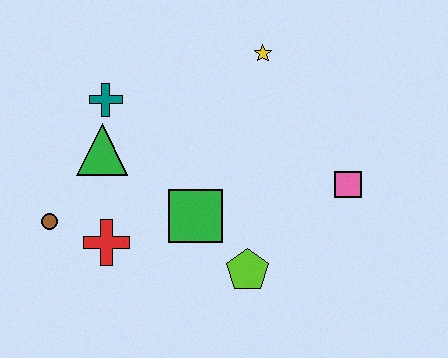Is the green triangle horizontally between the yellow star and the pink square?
No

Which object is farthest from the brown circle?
The pink square is farthest from the brown circle.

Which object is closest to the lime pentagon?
The green square is closest to the lime pentagon.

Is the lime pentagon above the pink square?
No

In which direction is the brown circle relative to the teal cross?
The brown circle is below the teal cross.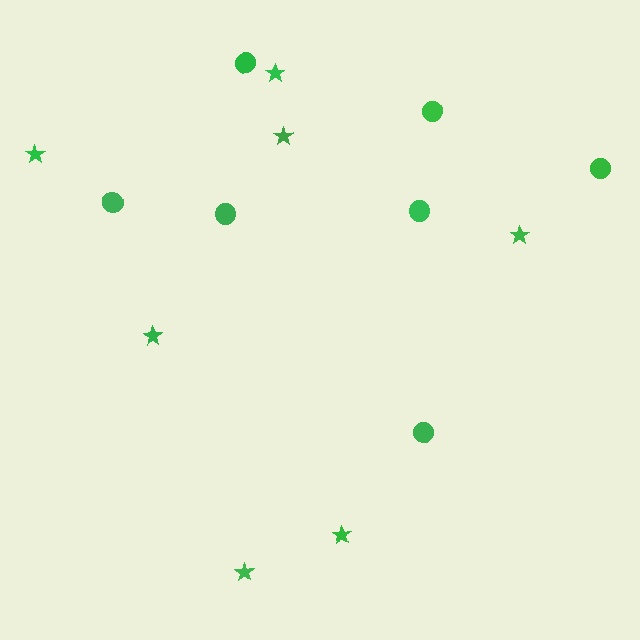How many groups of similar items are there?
There are 2 groups: one group of circles (7) and one group of stars (7).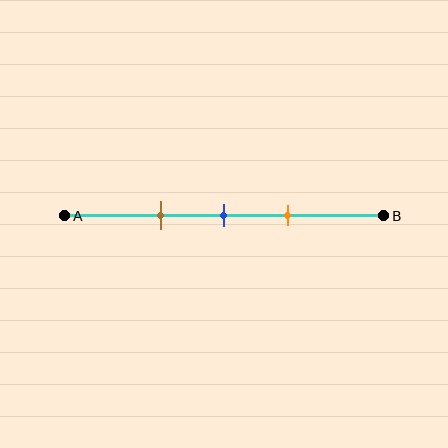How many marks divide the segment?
There are 3 marks dividing the segment.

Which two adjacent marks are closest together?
The blue and orange marks are the closest adjacent pair.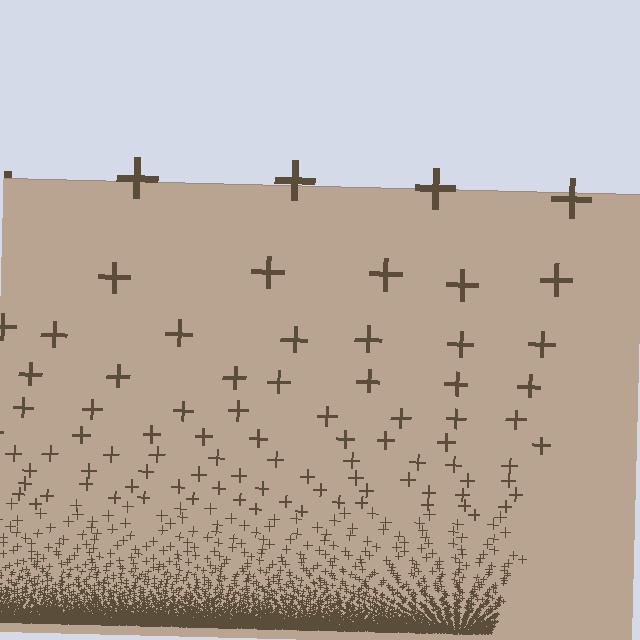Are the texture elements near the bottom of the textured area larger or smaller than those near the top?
Smaller. The gradient is inverted — elements near the bottom are smaller and denser.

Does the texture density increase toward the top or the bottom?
Density increases toward the bottom.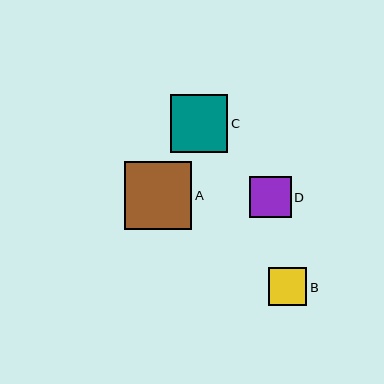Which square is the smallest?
Square B is the smallest with a size of approximately 38 pixels.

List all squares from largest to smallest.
From largest to smallest: A, C, D, B.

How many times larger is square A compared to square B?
Square A is approximately 1.8 times the size of square B.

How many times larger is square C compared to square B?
Square C is approximately 1.5 times the size of square B.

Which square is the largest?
Square A is the largest with a size of approximately 68 pixels.